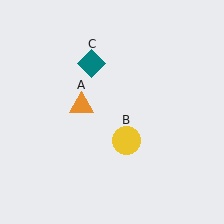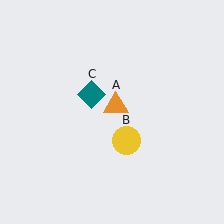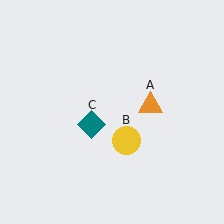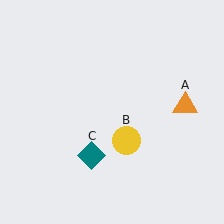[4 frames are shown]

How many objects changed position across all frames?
2 objects changed position: orange triangle (object A), teal diamond (object C).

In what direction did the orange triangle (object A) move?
The orange triangle (object A) moved right.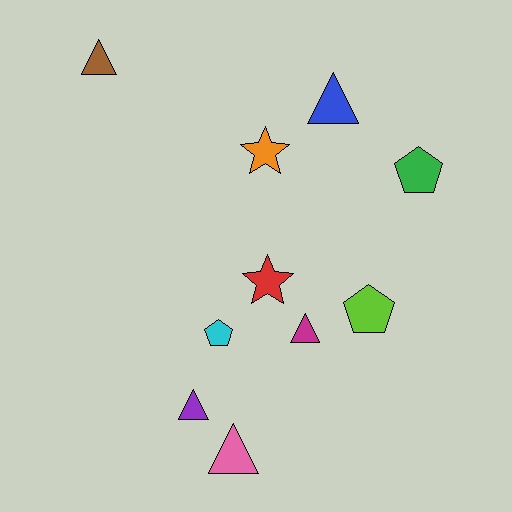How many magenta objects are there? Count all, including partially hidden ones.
There is 1 magenta object.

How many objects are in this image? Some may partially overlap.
There are 10 objects.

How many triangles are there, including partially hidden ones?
There are 5 triangles.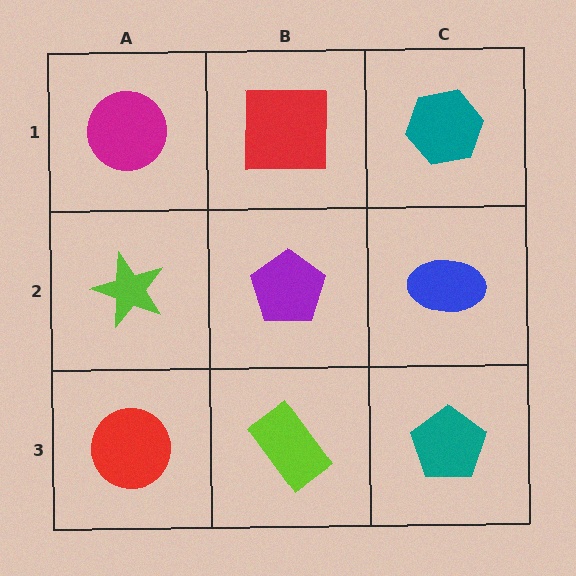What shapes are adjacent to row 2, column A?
A magenta circle (row 1, column A), a red circle (row 3, column A), a purple pentagon (row 2, column B).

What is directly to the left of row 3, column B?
A red circle.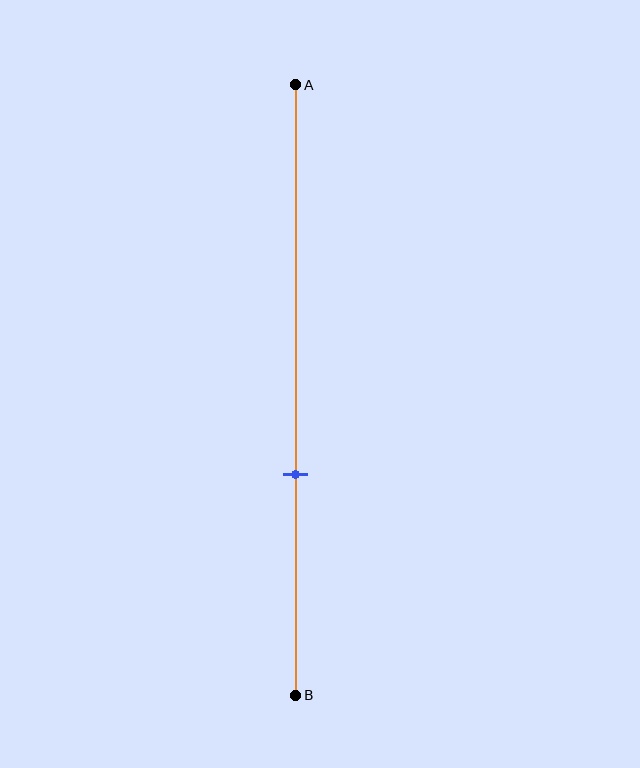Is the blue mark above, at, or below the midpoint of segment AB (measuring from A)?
The blue mark is below the midpoint of segment AB.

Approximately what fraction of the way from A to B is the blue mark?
The blue mark is approximately 65% of the way from A to B.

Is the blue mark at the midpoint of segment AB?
No, the mark is at about 65% from A, not at the 50% midpoint.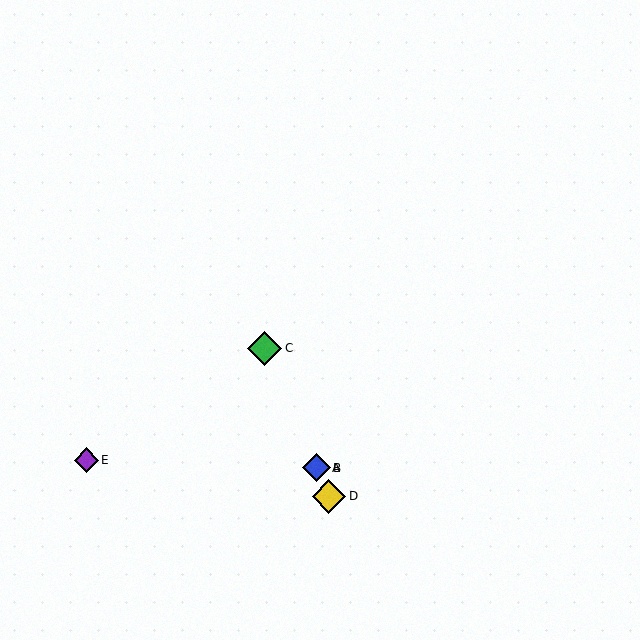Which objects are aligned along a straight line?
Objects A, B, C, D are aligned along a straight line.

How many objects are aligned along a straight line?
4 objects (A, B, C, D) are aligned along a straight line.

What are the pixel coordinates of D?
Object D is at (329, 496).